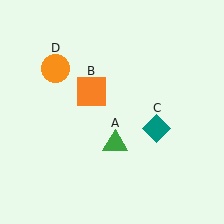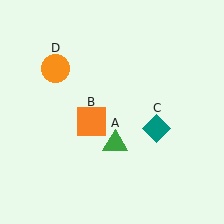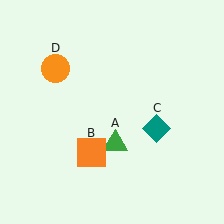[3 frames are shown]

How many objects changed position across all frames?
1 object changed position: orange square (object B).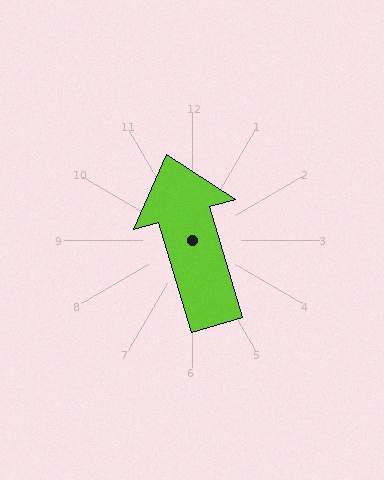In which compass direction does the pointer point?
North.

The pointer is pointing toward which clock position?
Roughly 11 o'clock.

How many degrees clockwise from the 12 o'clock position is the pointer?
Approximately 343 degrees.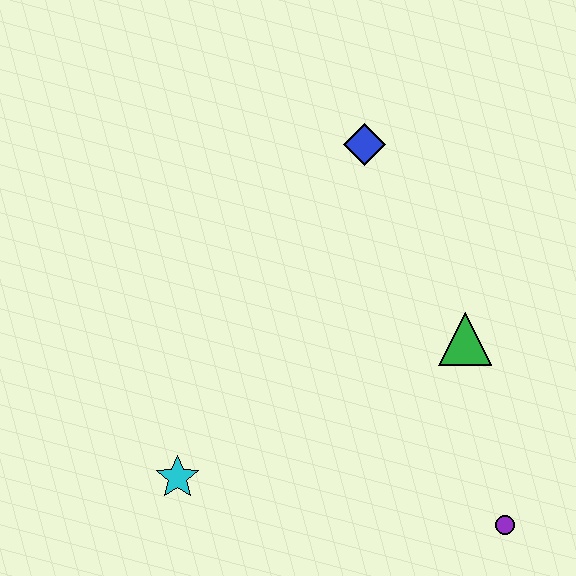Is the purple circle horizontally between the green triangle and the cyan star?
No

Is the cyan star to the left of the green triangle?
Yes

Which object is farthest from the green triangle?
The cyan star is farthest from the green triangle.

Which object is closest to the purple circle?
The green triangle is closest to the purple circle.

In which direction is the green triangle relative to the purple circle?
The green triangle is above the purple circle.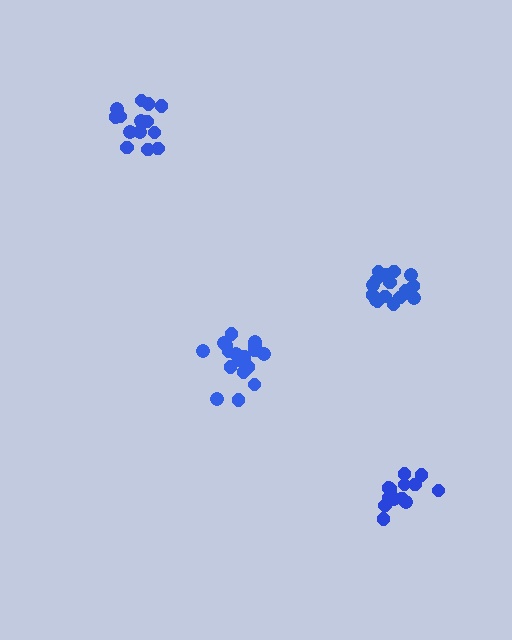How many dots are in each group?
Group 1: 19 dots, Group 2: 16 dots, Group 3: 15 dots, Group 4: 15 dots (65 total).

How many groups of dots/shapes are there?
There are 4 groups.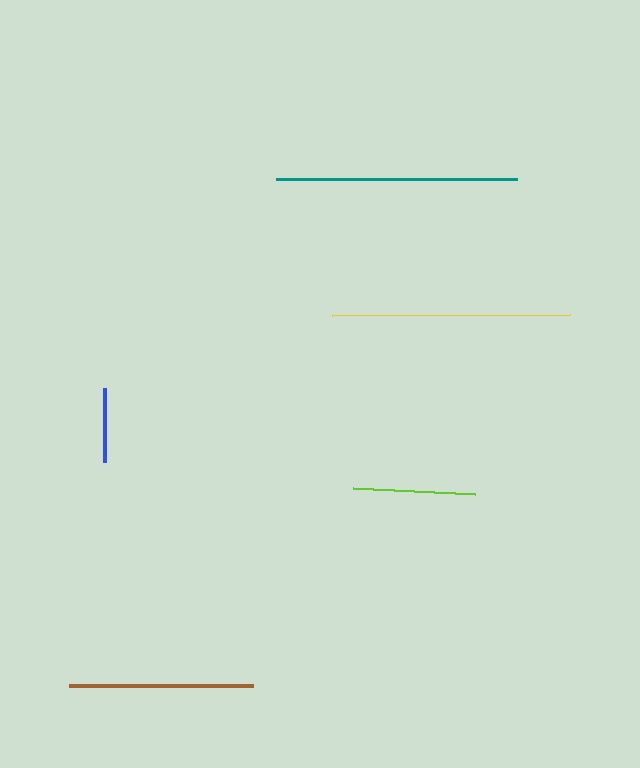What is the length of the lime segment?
The lime segment is approximately 122 pixels long.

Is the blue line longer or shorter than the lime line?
The lime line is longer than the blue line.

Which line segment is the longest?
The teal line is the longest at approximately 242 pixels.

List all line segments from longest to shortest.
From longest to shortest: teal, yellow, brown, lime, blue.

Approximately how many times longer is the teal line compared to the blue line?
The teal line is approximately 3.3 times the length of the blue line.